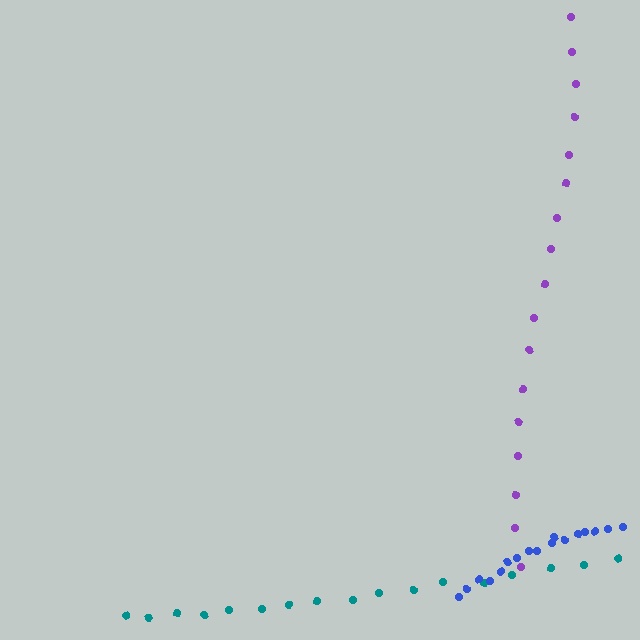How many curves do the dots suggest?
There are 3 distinct paths.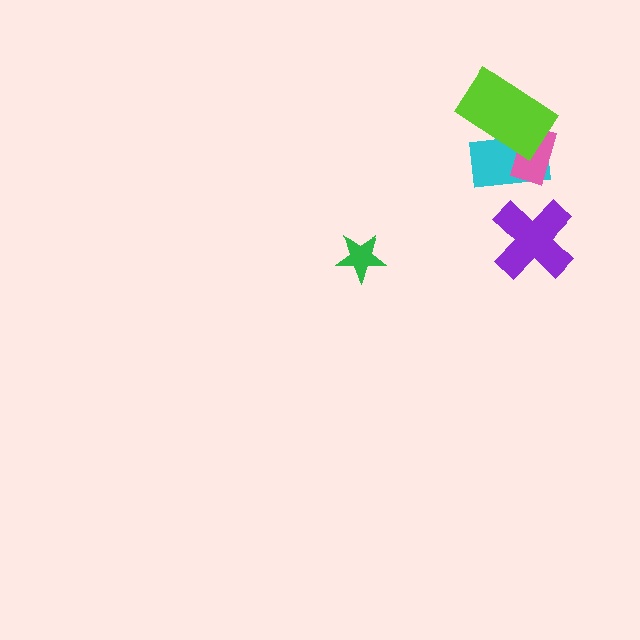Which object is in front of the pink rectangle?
The lime rectangle is in front of the pink rectangle.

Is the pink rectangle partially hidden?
Yes, it is partially covered by another shape.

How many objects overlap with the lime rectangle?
2 objects overlap with the lime rectangle.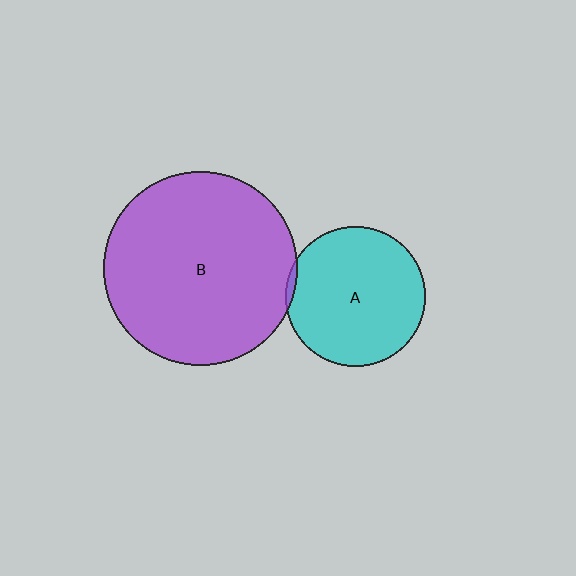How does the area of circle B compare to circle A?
Approximately 1.9 times.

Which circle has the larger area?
Circle B (purple).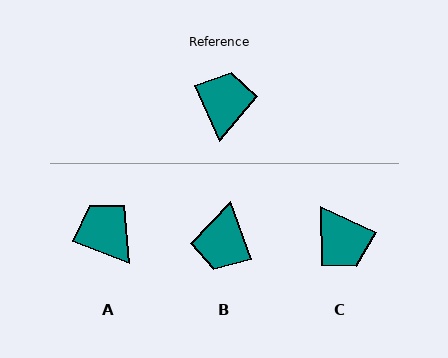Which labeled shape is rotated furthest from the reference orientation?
B, about 176 degrees away.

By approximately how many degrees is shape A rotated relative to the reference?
Approximately 45 degrees counter-clockwise.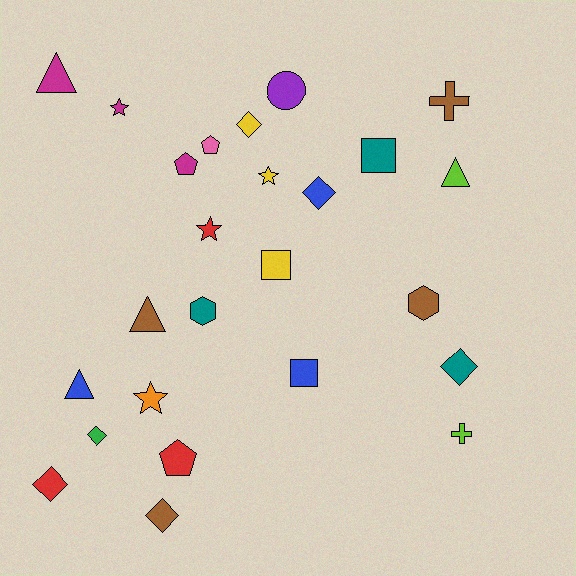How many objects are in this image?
There are 25 objects.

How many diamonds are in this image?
There are 6 diamonds.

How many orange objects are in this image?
There is 1 orange object.